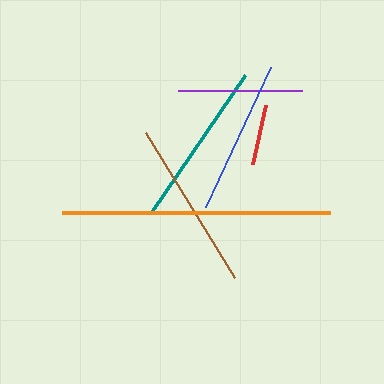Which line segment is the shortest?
The red line is the shortest at approximately 60 pixels.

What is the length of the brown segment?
The brown segment is approximately 170 pixels long.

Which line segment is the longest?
The orange line is the longest at approximately 268 pixels.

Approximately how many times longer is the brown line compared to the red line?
The brown line is approximately 2.8 times the length of the red line.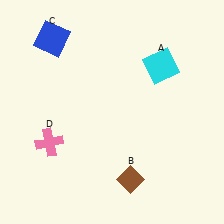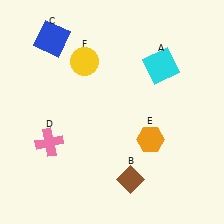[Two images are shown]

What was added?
An orange hexagon (E), a yellow circle (F) were added in Image 2.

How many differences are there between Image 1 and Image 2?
There are 2 differences between the two images.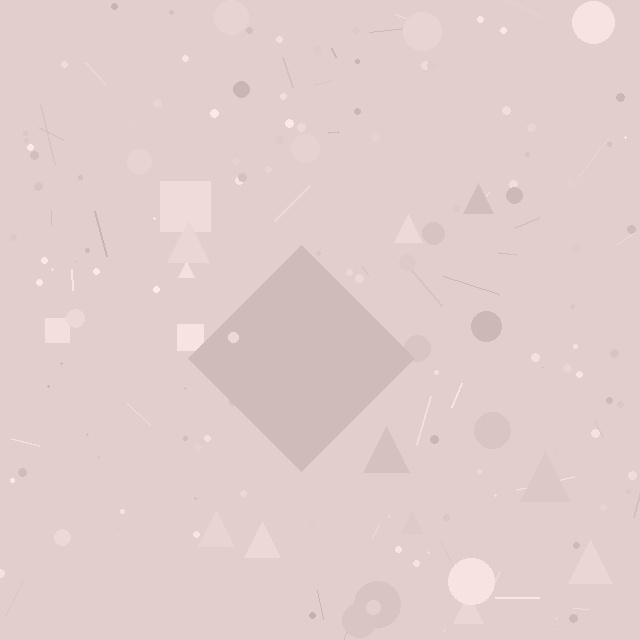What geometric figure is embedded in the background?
A diamond is embedded in the background.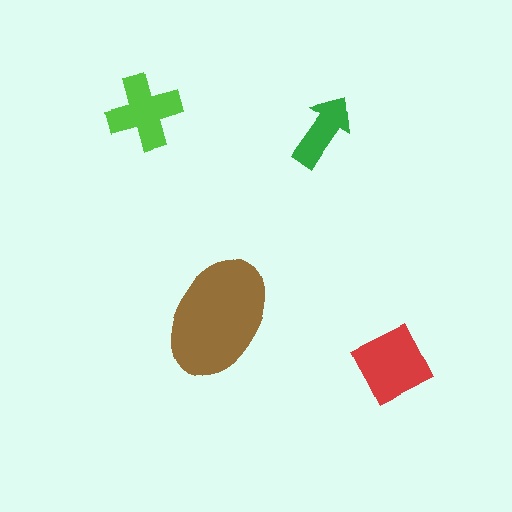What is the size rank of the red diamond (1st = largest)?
2nd.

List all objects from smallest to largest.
The green arrow, the lime cross, the red diamond, the brown ellipse.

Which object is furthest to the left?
The lime cross is leftmost.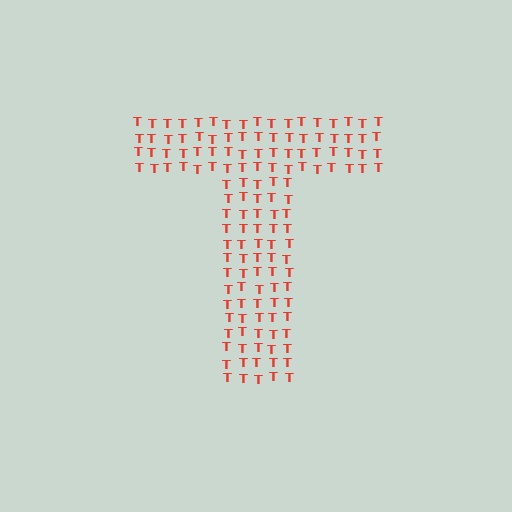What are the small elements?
The small elements are letter T's.